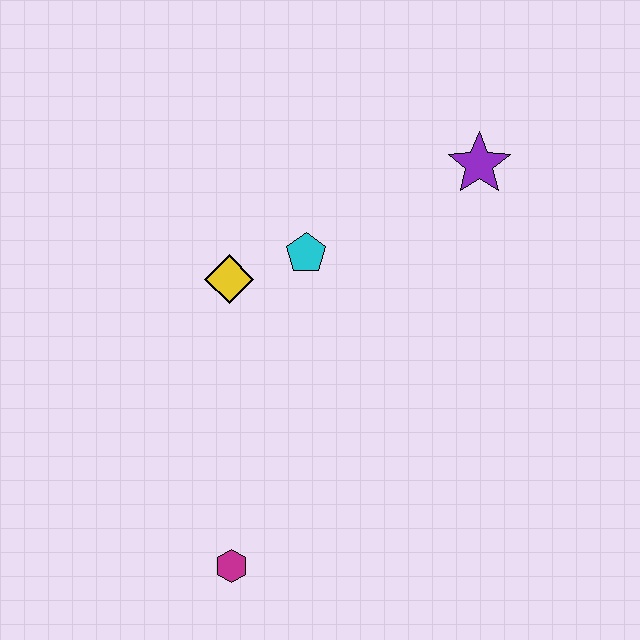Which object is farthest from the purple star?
The magenta hexagon is farthest from the purple star.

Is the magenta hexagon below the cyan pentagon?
Yes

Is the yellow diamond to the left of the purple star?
Yes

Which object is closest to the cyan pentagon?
The yellow diamond is closest to the cyan pentagon.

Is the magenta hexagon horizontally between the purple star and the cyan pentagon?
No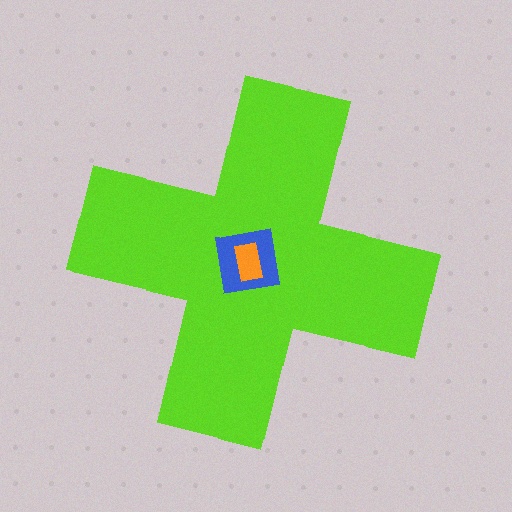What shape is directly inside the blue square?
The orange rectangle.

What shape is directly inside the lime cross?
The blue square.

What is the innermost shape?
The orange rectangle.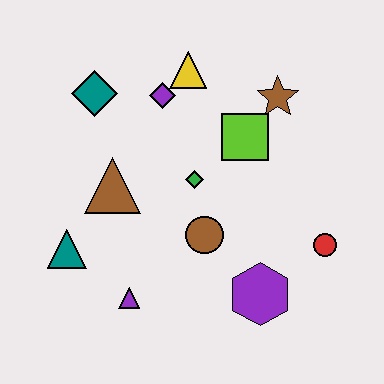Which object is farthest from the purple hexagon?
The teal diamond is farthest from the purple hexagon.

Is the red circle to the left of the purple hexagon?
No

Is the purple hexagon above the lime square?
No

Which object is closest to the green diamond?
The brown circle is closest to the green diamond.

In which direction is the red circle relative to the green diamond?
The red circle is to the right of the green diamond.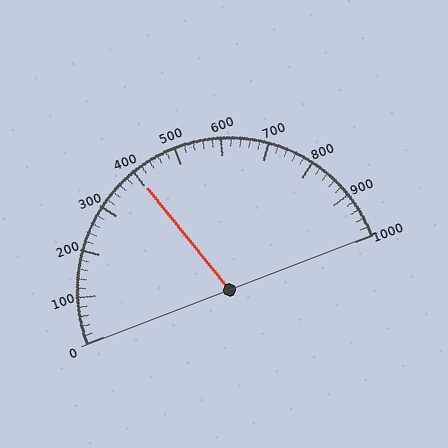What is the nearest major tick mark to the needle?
The nearest major tick mark is 400.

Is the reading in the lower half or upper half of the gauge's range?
The reading is in the lower half of the range (0 to 1000).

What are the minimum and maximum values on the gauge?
The gauge ranges from 0 to 1000.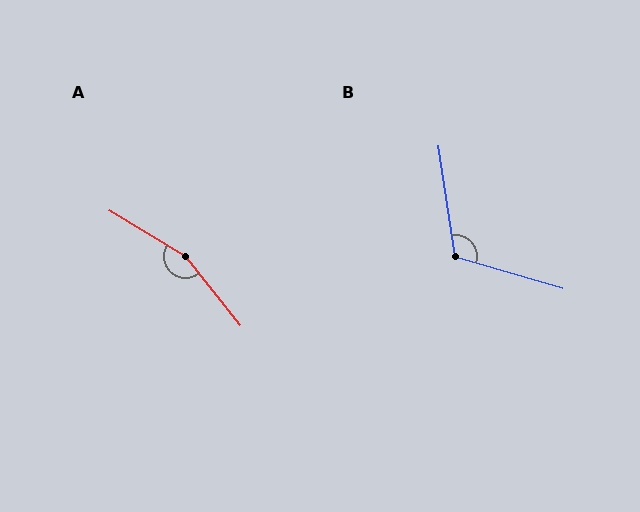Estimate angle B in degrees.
Approximately 115 degrees.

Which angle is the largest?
A, at approximately 159 degrees.